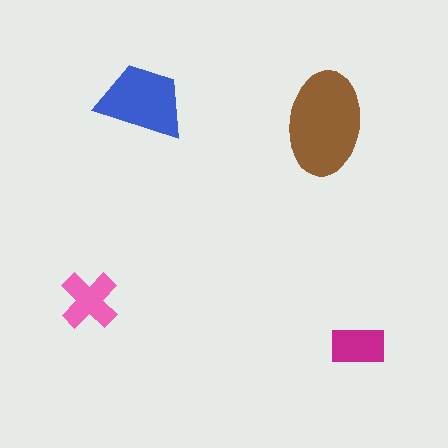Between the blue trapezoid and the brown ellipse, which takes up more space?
The brown ellipse.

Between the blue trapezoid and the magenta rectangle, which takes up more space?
The blue trapezoid.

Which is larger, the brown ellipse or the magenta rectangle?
The brown ellipse.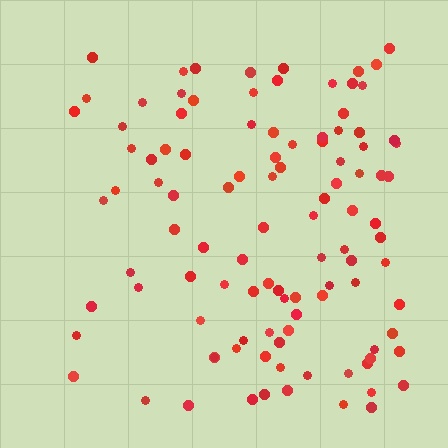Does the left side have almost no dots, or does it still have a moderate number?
Still a moderate number, just noticeably fewer than the right.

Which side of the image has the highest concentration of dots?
The right.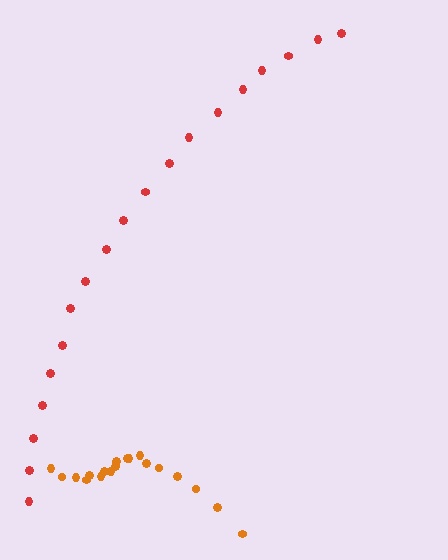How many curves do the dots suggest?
There are 2 distinct paths.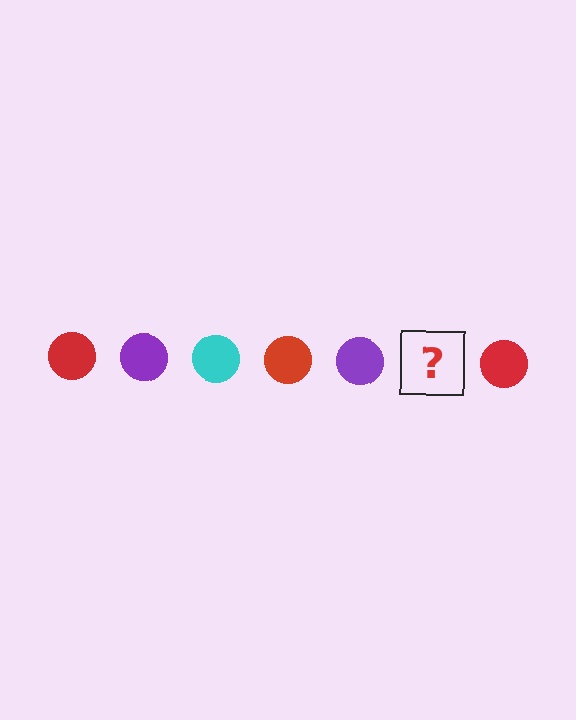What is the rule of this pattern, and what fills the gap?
The rule is that the pattern cycles through red, purple, cyan circles. The gap should be filled with a cyan circle.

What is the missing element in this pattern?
The missing element is a cyan circle.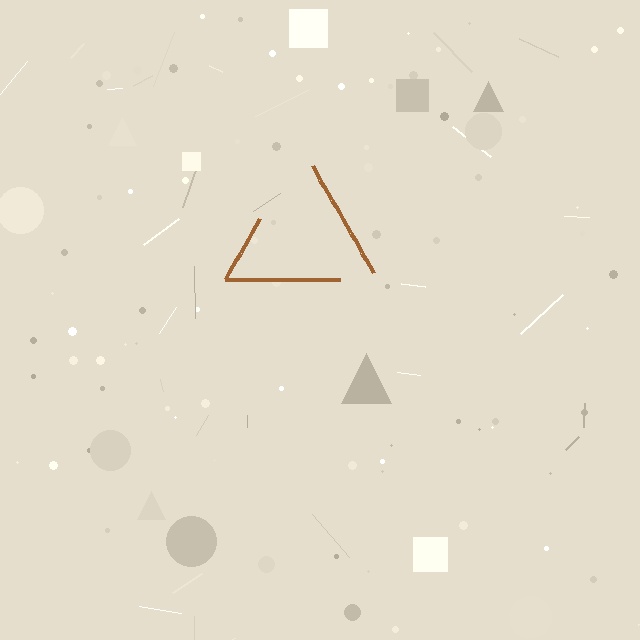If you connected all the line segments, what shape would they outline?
They would outline a triangle.